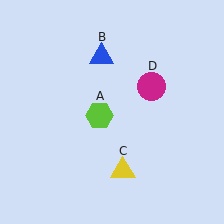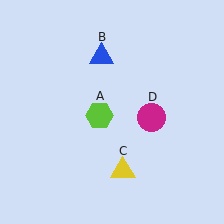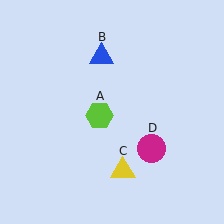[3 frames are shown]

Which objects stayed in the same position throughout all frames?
Lime hexagon (object A) and blue triangle (object B) and yellow triangle (object C) remained stationary.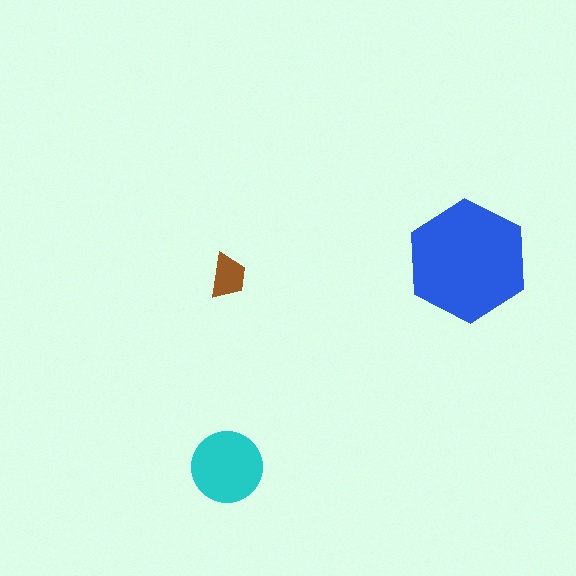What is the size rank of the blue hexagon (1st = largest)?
1st.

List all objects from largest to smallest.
The blue hexagon, the cyan circle, the brown trapezoid.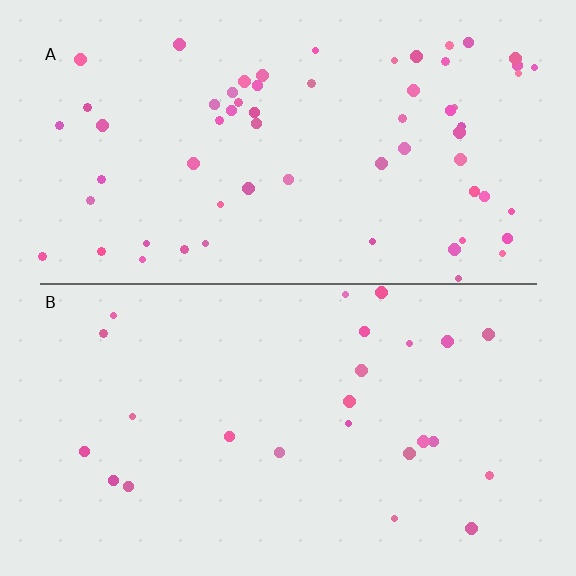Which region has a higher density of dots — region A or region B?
A (the top).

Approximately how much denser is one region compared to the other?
Approximately 2.5× — region A over region B.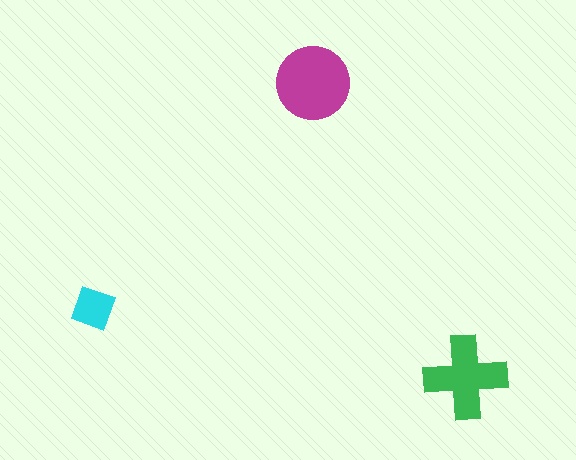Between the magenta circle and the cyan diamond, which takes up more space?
The magenta circle.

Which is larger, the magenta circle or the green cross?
The magenta circle.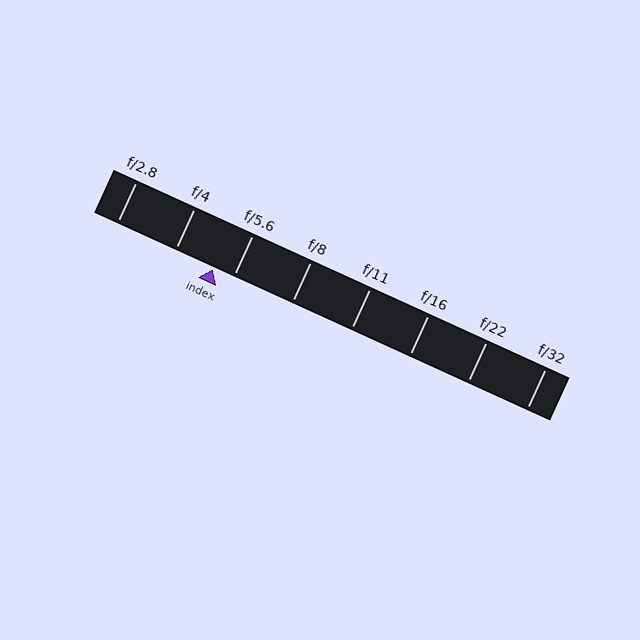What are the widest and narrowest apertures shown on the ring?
The widest aperture shown is f/2.8 and the narrowest is f/32.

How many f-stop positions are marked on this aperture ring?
There are 8 f-stop positions marked.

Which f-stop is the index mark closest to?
The index mark is closest to f/5.6.